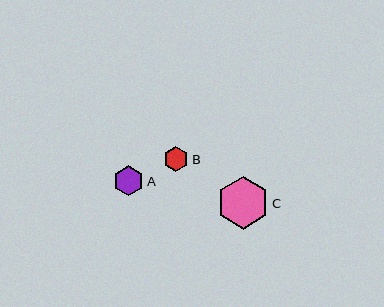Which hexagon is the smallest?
Hexagon B is the smallest with a size of approximately 25 pixels.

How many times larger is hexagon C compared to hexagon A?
Hexagon C is approximately 1.8 times the size of hexagon A.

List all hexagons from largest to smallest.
From largest to smallest: C, A, B.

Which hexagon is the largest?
Hexagon C is the largest with a size of approximately 53 pixels.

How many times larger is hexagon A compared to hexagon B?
Hexagon A is approximately 1.2 times the size of hexagon B.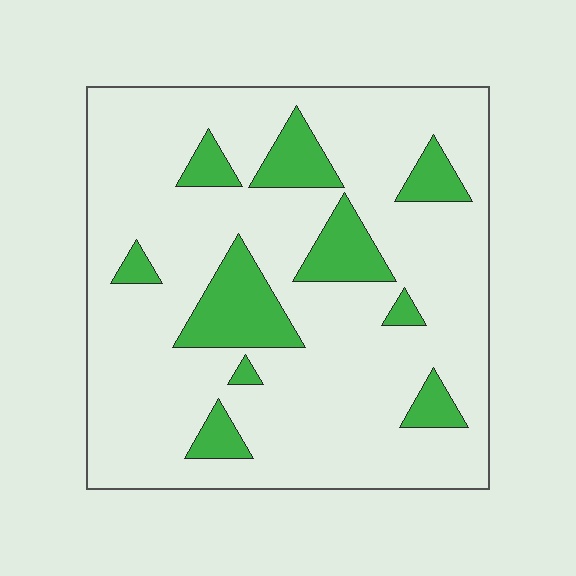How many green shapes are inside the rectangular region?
10.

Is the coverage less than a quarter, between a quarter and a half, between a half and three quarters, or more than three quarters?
Less than a quarter.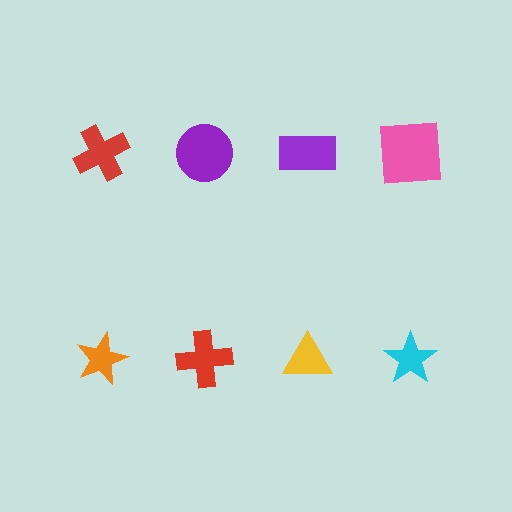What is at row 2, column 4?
A cyan star.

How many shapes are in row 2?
4 shapes.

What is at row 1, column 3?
A purple rectangle.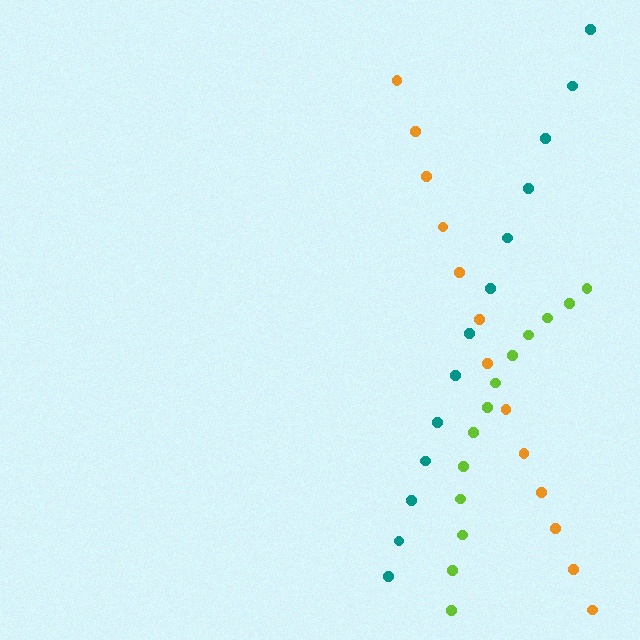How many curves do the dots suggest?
There are 3 distinct paths.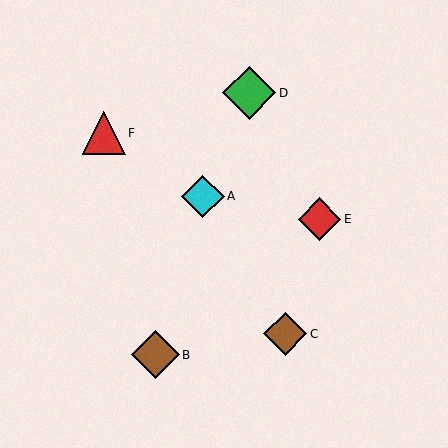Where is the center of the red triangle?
The center of the red triangle is at (104, 133).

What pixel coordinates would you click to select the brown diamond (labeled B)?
Click at (155, 355) to select the brown diamond B.